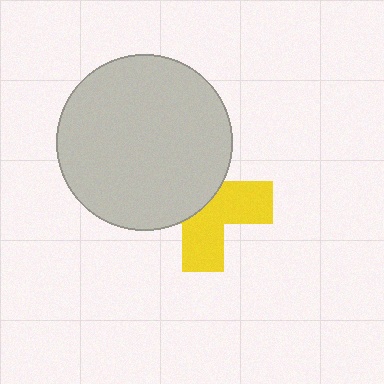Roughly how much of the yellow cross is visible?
About half of it is visible (roughly 49%).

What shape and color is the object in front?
The object in front is a light gray circle.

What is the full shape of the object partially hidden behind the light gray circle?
The partially hidden object is a yellow cross.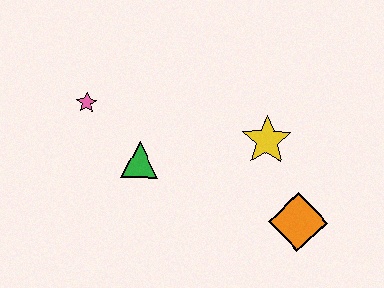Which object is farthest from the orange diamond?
The pink star is farthest from the orange diamond.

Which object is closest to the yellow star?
The orange diamond is closest to the yellow star.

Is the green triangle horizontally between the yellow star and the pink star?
Yes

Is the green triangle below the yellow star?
Yes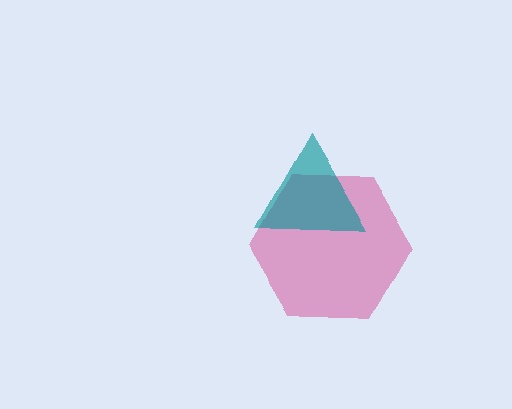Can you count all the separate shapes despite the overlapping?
Yes, there are 2 separate shapes.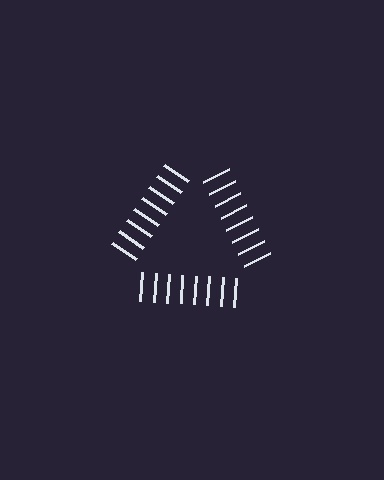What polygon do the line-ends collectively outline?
An illusory triangle — the line segments terminate on its edges but no continuous stroke is drawn.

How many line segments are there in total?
24 — 8 along each of the 3 edges.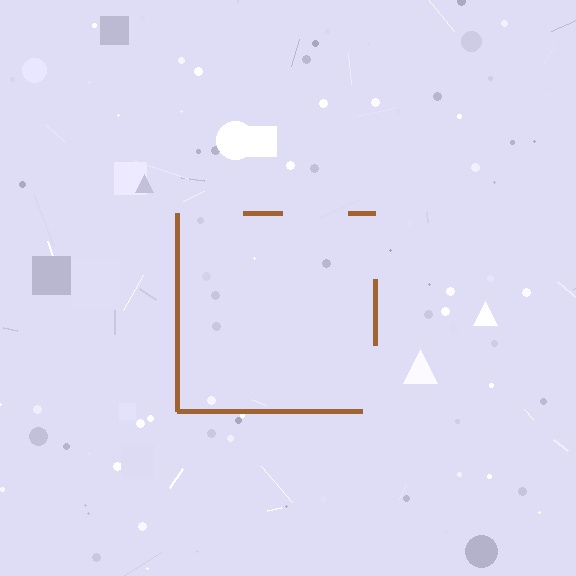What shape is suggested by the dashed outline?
The dashed outline suggests a square.